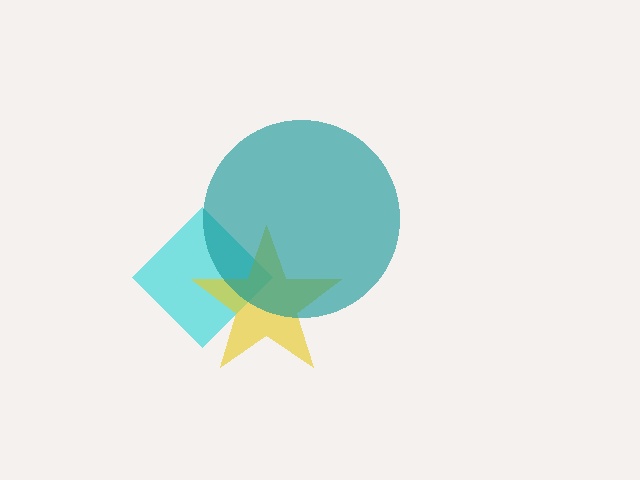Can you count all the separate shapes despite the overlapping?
Yes, there are 3 separate shapes.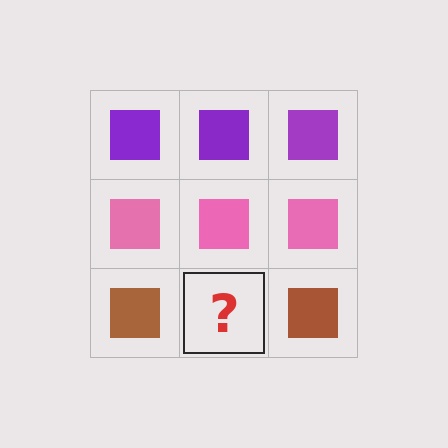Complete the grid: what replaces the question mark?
The question mark should be replaced with a brown square.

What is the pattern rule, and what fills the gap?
The rule is that each row has a consistent color. The gap should be filled with a brown square.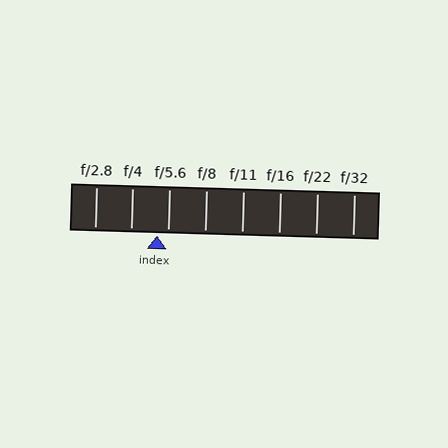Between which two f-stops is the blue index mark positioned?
The index mark is between f/4 and f/5.6.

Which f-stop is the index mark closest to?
The index mark is closest to f/5.6.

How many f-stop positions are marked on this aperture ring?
There are 8 f-stop positions marked.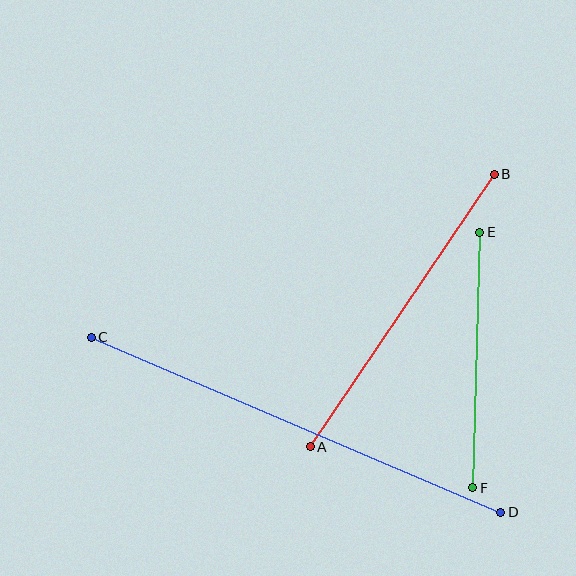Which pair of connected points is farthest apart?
Points C and D are farthest apart.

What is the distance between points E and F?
The distance is approximately 256 pixels.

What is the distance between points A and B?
The distance is approximately 329 pixels.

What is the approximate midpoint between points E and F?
The midpoint is at approximately (476, 360) pixels.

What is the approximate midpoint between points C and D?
The midpoint is at approximately (296, 425) pixels.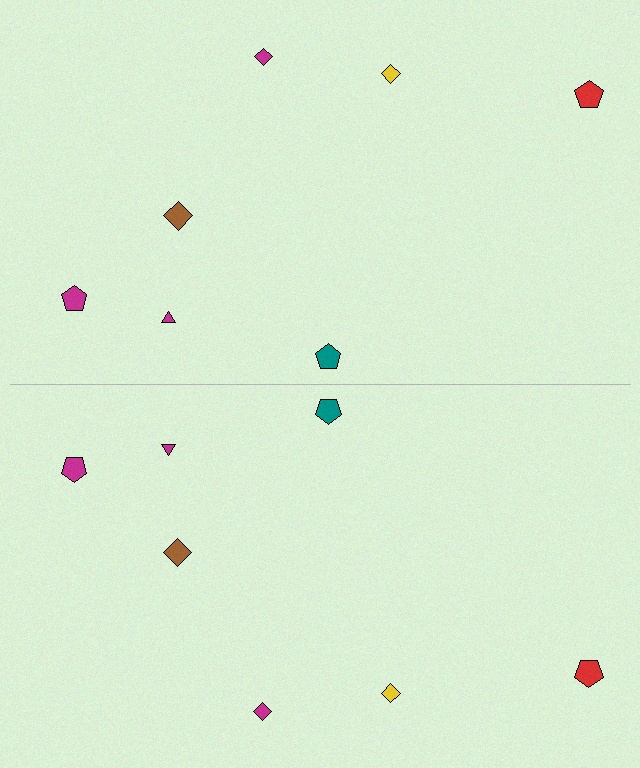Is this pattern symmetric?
Yes, this pattern has bilateral (reflection) symmetry.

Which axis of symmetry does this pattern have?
The pattern has a horizontal axis of symmetry running through the center of the image.